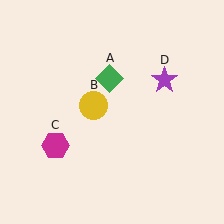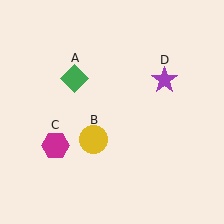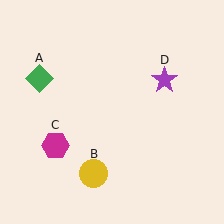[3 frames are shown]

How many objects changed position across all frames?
2 objects changed position: green diamond (object A), yellow circle (object B).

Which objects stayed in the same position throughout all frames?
Magenta hexagon (object C) and purple star (object D) remained stationary.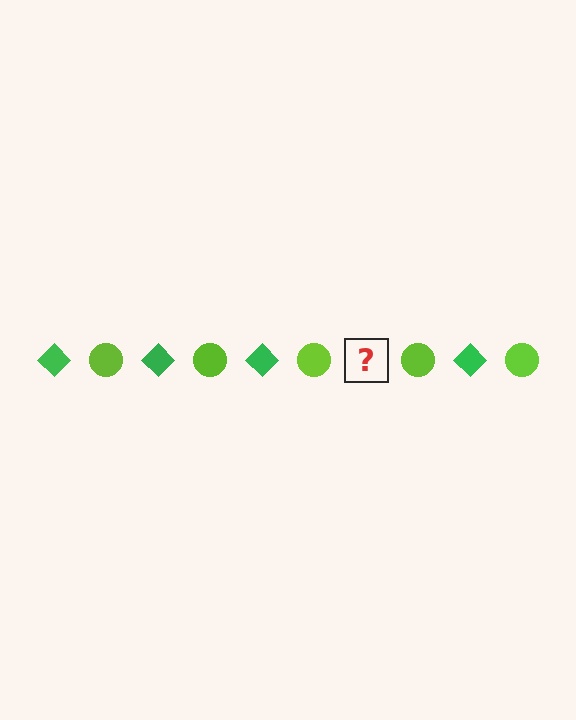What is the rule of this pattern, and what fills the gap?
The rule is that the pattern alternates between green diamond and lime circle. The gap should be filled with a green diamond.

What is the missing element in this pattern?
The missing element is a green diamond.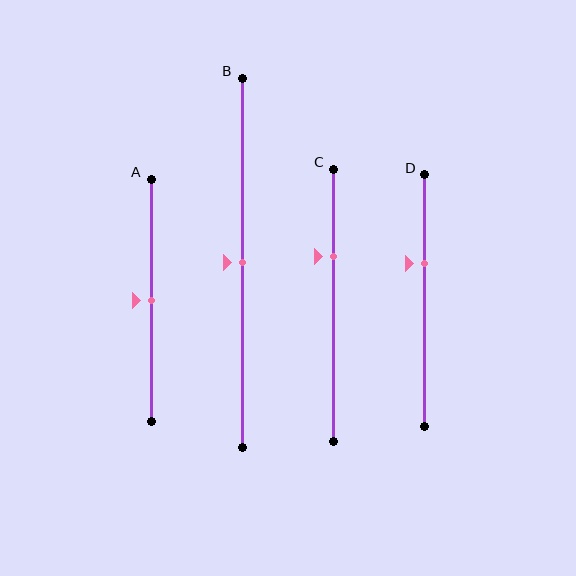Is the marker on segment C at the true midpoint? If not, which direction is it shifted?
No, the marker on segment C is shifted upward by about 18% of the segment length.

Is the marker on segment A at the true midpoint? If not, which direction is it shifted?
Yes, the marker on segment A is at the true midpoint.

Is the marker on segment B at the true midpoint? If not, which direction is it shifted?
Yes, the marker on segment B is at the true midpoint.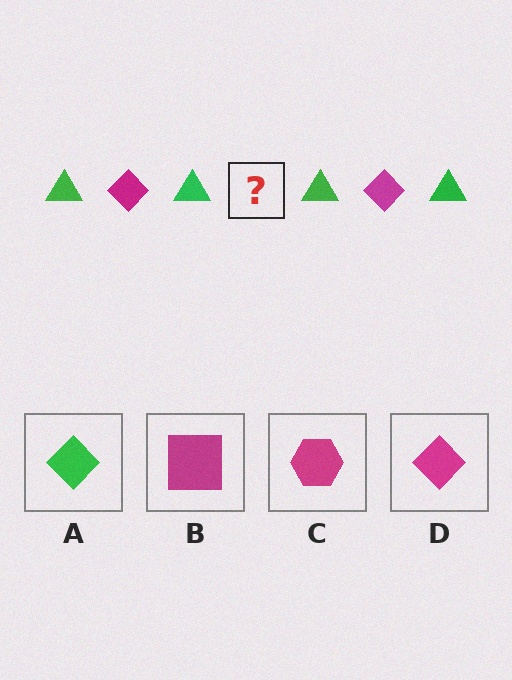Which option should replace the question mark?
Option D.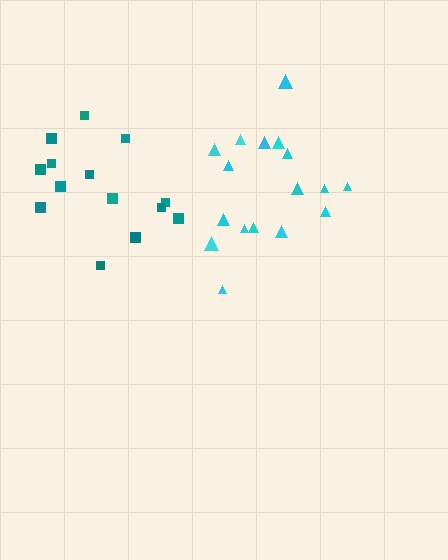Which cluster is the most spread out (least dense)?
Teal.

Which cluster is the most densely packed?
Cyan.